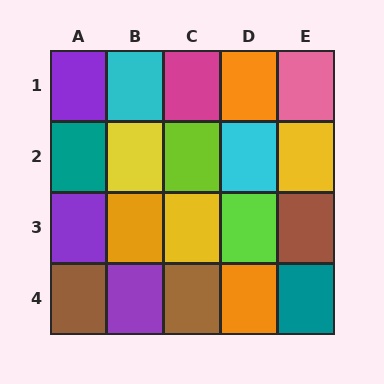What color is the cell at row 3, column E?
Brown.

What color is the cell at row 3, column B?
Orange.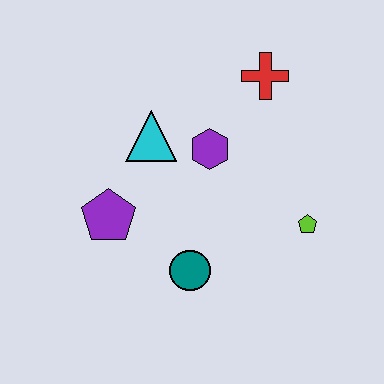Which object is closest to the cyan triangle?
The purple hexagon is closest to the cyan triangle.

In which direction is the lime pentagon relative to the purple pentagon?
The lime pentagon is to the right of the purple pentagon.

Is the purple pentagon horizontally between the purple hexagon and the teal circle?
No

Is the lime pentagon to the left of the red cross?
No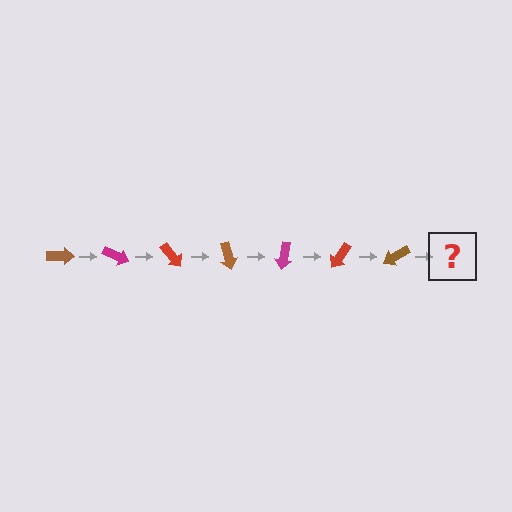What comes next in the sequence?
The next element should be a magenta arrow, rotated 175 degrees from the start.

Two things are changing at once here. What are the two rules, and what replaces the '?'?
The two rules are that it rotates 25 degrees each step and the color cycles through brown, magenta, and red. The '?' should be a magenta arrow, rotated 175 degrees from the start.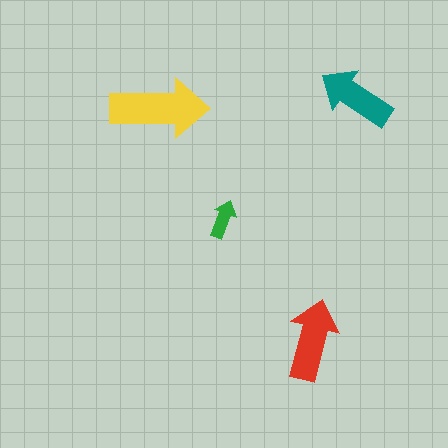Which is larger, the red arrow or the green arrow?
The red one.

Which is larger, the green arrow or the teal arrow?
The teal one.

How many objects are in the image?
There are 4 objects in the image.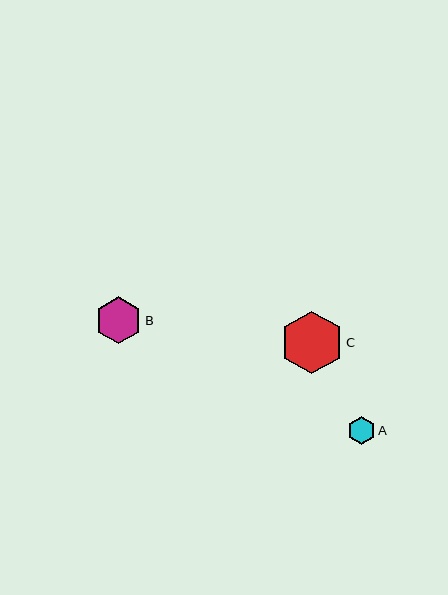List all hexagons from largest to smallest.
From largest to smallest: C, B, A.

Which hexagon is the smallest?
Hexagon A is the smallest with a size of approximately 28 pixels.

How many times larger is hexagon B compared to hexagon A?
Hexagon B is approximately 1.7 times the size of hexagon A.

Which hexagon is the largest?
Hexagon C is the largest with a size of approximately 63 pixels.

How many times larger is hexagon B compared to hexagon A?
Hexagon B is approximately 1.7 times the size of hexagon A.